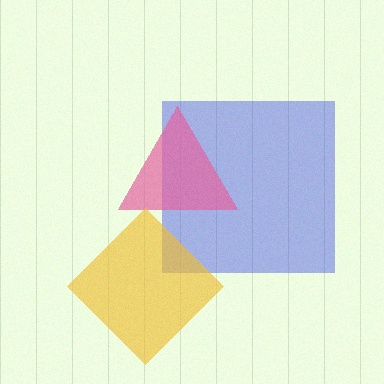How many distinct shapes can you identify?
There are 3 distinct shapes: a blue square, a pink triangle, a yellow diamond.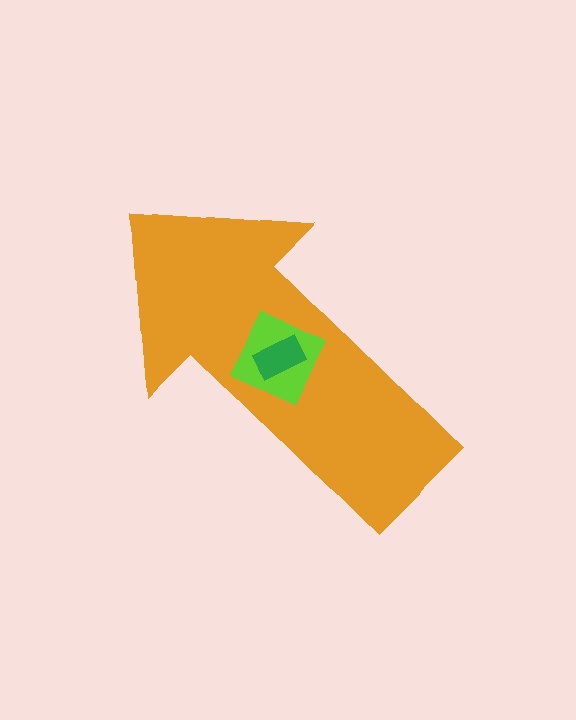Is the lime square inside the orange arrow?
Yes.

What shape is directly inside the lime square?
The green rectangle.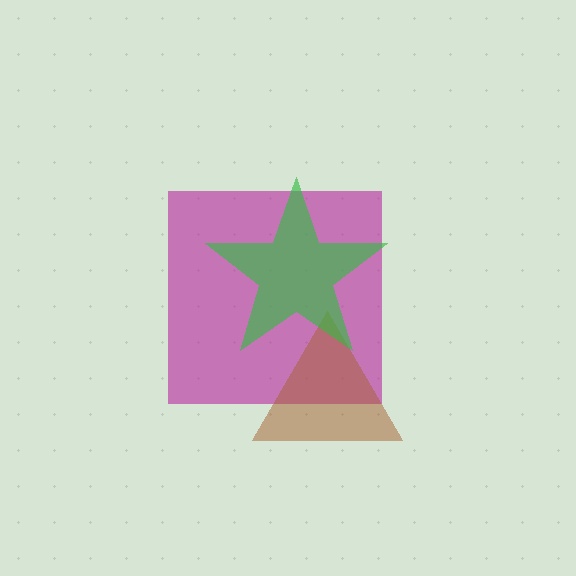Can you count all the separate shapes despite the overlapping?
Yes, there are 3 separate shapes.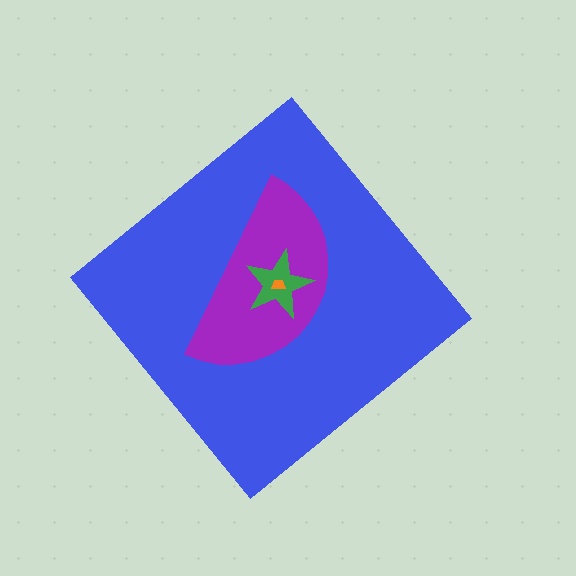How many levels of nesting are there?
4.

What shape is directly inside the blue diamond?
The purple semicircle.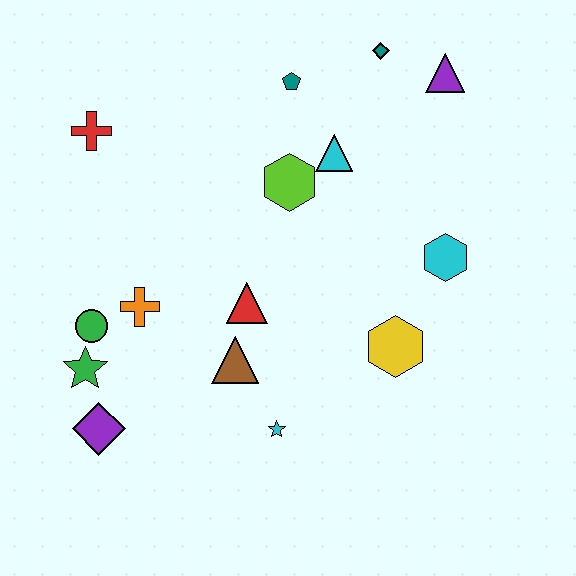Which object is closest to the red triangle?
The brown triangle is closest to the red triangle.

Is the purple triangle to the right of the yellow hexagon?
Yes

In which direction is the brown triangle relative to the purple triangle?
The brown triangle is below the purple triangle.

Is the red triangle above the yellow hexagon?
Yes